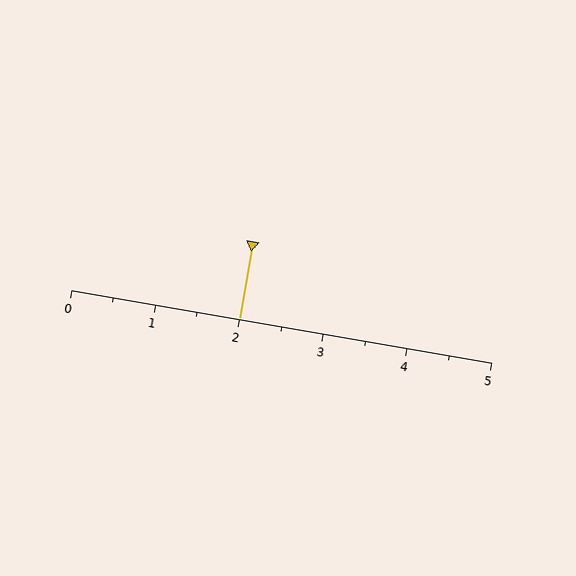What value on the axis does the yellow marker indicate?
The marker indicates approximately 2.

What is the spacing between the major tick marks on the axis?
The major ticks are spaced 1 apart.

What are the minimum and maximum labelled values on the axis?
The axis runs from 0 to 5.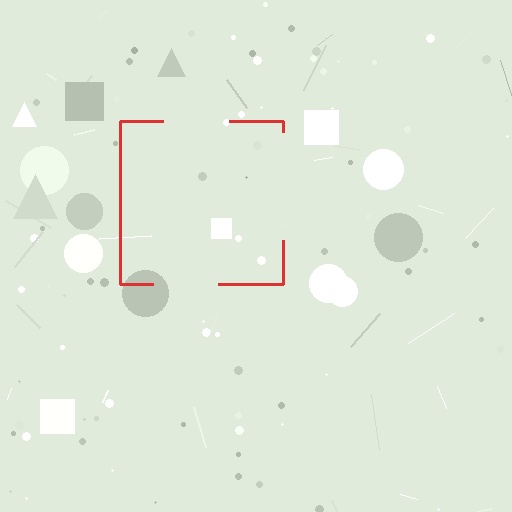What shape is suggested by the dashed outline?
The dashed outline suggests a square.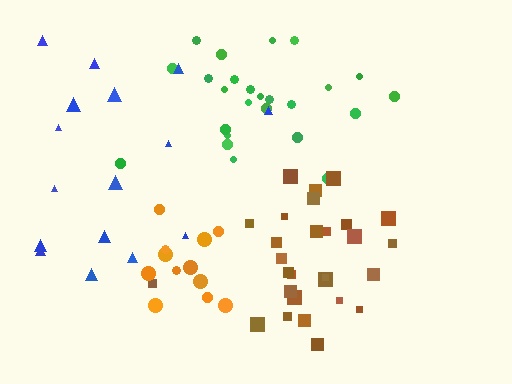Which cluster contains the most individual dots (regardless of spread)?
Brown (28).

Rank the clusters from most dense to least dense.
brown, orange, green, blue.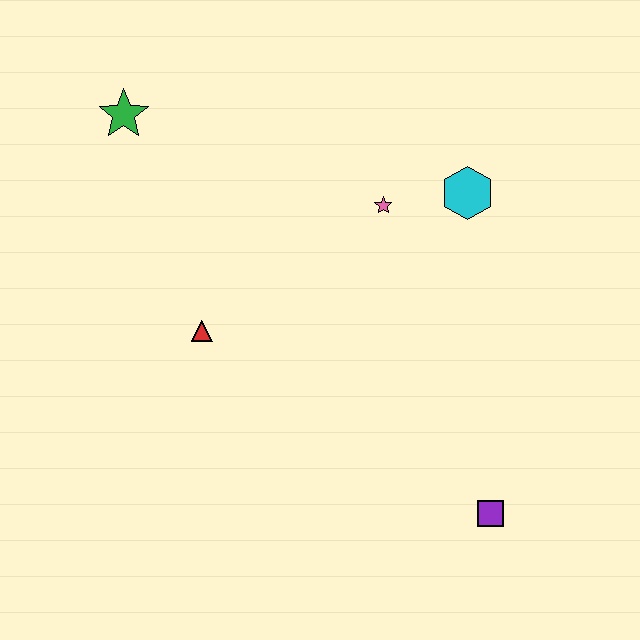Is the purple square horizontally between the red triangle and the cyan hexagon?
No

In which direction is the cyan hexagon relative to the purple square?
The cyan hexagon is above the purple square.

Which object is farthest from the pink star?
The purple square is farthest from the pink star.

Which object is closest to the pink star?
The cyan hexagon is closest to the pink star.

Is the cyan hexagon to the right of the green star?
Yes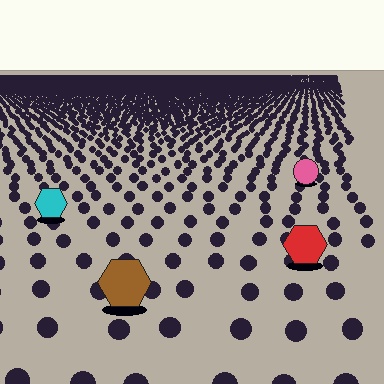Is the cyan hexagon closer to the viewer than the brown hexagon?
No. The brown hexagon is closer — you can tell from the texture gradient: the ground texture is coarser near it.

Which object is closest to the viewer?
The brown hexagon is closest. The texture marks near it are larger and more spread out.